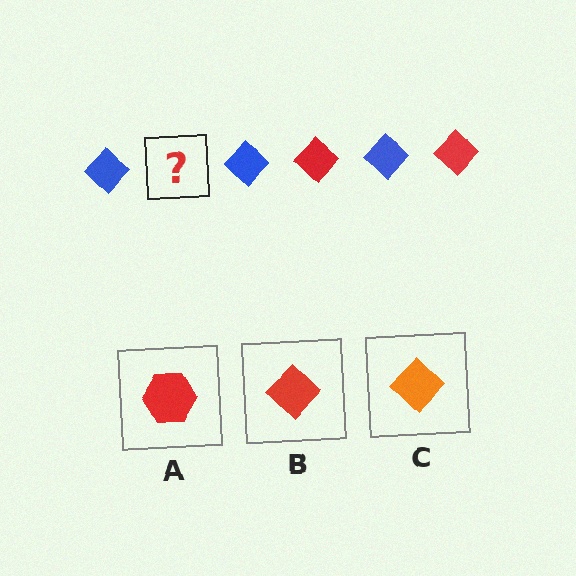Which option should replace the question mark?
Option B.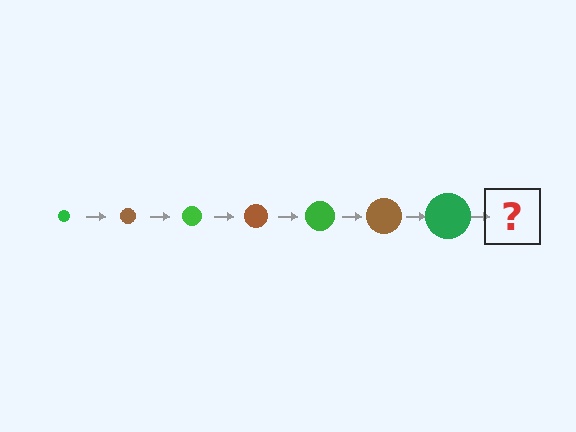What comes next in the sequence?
The next element should be a brown circle, larger than the previous one.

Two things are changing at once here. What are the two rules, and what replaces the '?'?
The two rules are that the circle grows larger each step and the color cycles through green and brown. The '?' should be a brown circle, larger than the previous one.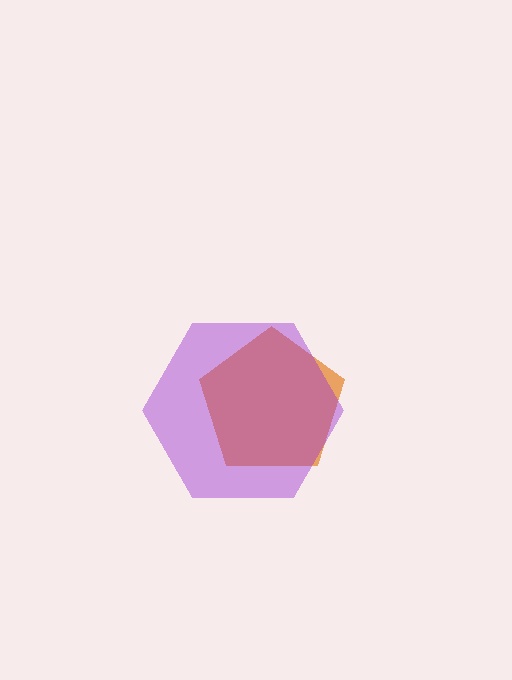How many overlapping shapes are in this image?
There are 2 overlapping shapes in the image.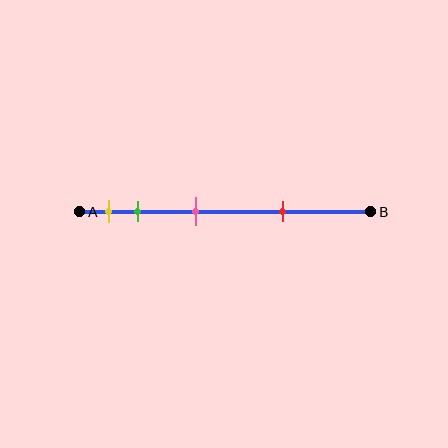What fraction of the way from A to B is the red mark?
The red mark is approximately 70% (0.7) of the way from A to B.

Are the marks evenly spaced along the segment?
No, the marks are not evenly spaced.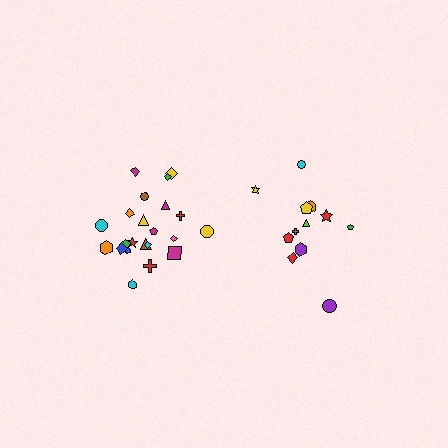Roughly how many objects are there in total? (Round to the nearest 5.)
Roughly 35 objects in total.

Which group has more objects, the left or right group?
The left group.